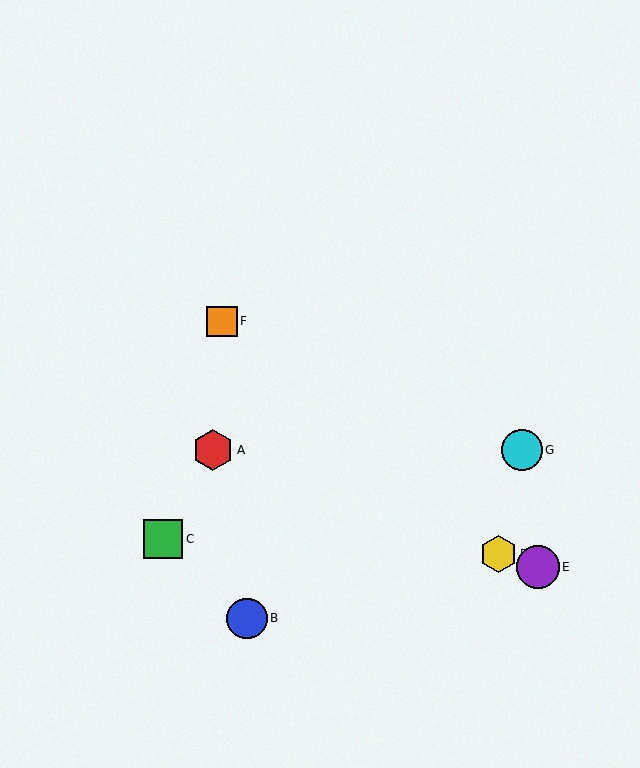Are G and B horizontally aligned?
No, G is at y≈450 and B is at y≈618.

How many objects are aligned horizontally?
2 objects (A, G) are aligned horizontally.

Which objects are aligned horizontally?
Objects A, G are aligned horizontally.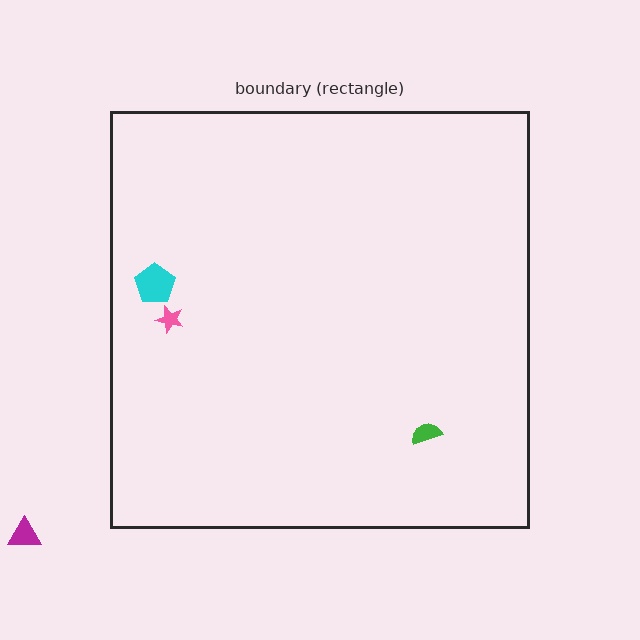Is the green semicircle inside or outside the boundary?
Inside.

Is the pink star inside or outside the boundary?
Inside.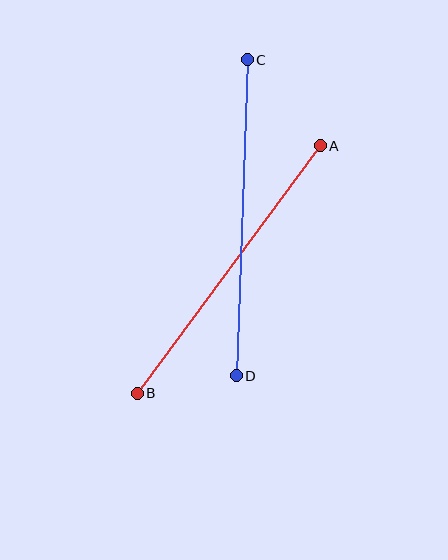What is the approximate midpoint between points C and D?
The midpoint is at approximately (242, 218) pixels.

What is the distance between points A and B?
The distance is approximately 308 pixels.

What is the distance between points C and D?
The distance is approximately 316 pixels.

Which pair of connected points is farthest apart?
Points C and D are farthest apart.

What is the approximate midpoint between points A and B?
The midpoint is at approximately (229, 270) pixels.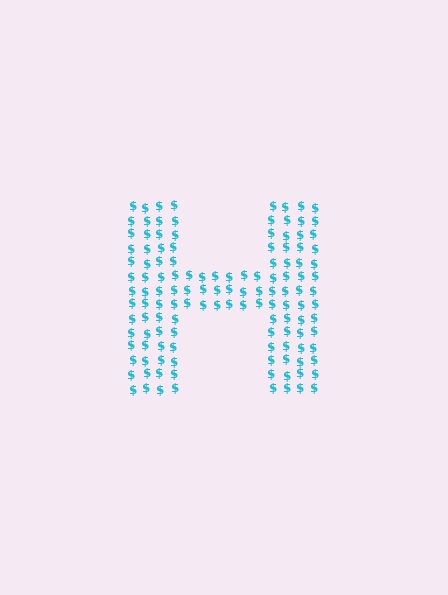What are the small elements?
The small elements are dollar signs.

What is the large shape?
The large shape is the letter H.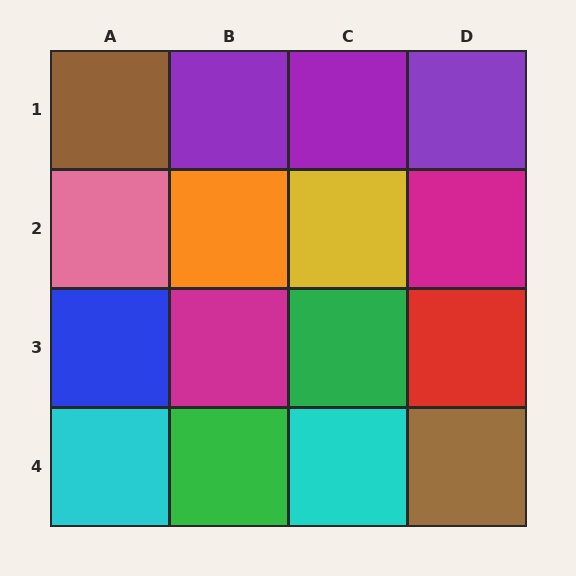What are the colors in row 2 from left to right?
Pink, orange, yellow, magenta.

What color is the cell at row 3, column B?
Magenta.